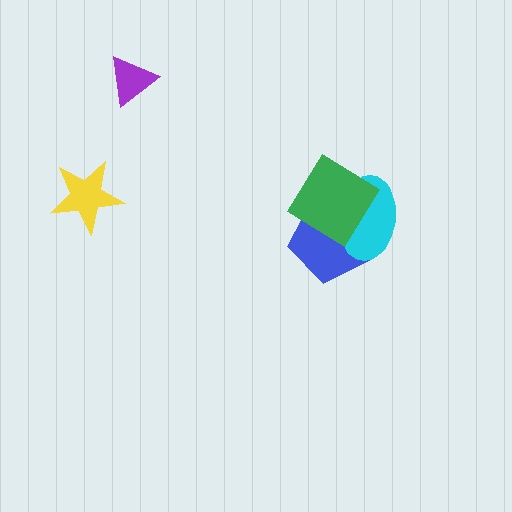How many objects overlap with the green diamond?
2 objects overlap with the green diamond.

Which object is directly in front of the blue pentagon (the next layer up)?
The cyan ellipse is directly in front of the blue pentagon.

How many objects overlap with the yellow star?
0 objects overlap with the yellow star.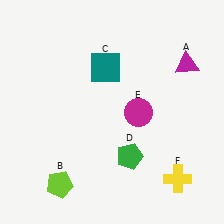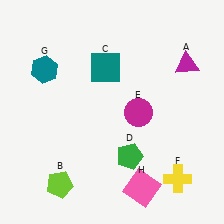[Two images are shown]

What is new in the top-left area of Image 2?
A teal hexagon (G) was added in the top-left area of Image 2.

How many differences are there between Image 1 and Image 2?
There are 2 differences between the two images.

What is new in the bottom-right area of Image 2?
A pink square (H) was added in the bottom-right area of Image 2.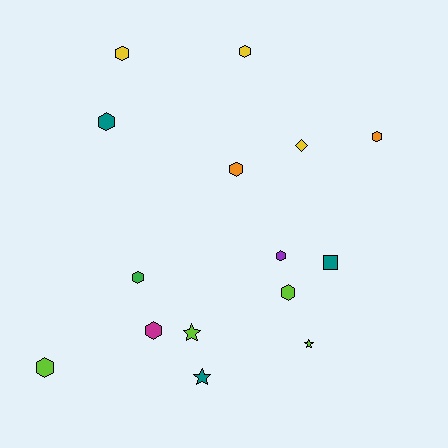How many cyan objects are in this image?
There are no cyan objects.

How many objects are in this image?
There are 15 objects.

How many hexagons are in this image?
There are 10 hexagons.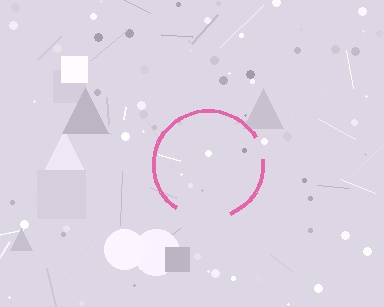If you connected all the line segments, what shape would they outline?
They would outline a circle.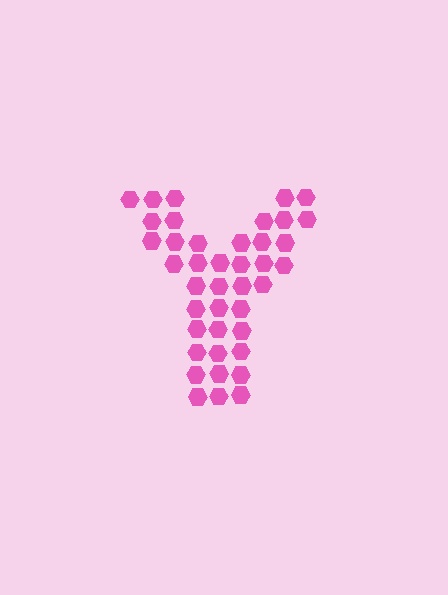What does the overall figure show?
The overall figure shows the letter Y.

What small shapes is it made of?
It is made of small hexagons.